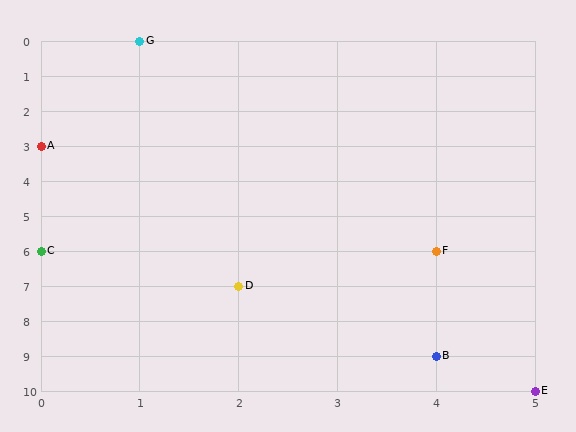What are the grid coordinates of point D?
Point D is at grid coordinates (2, 7).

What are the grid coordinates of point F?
Point F is at grid coordinates (4, 6).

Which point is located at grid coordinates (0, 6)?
Point C is at (0, 6).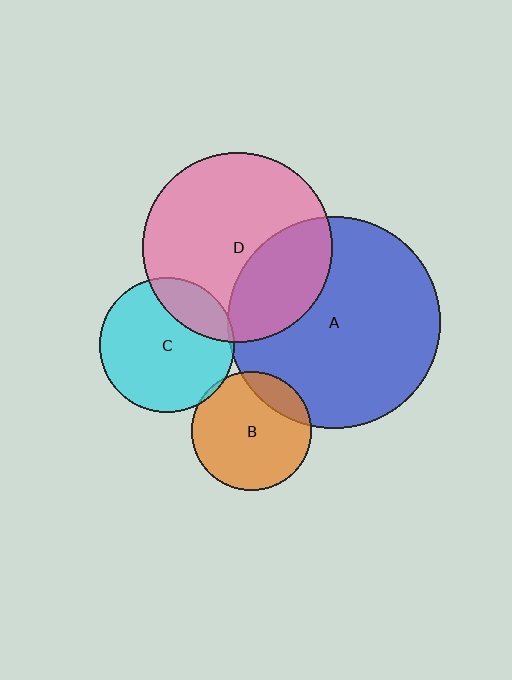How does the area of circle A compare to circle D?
Approximately 1.2 times.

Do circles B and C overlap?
Yes.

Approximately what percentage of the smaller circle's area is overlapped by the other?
Approximately 5%.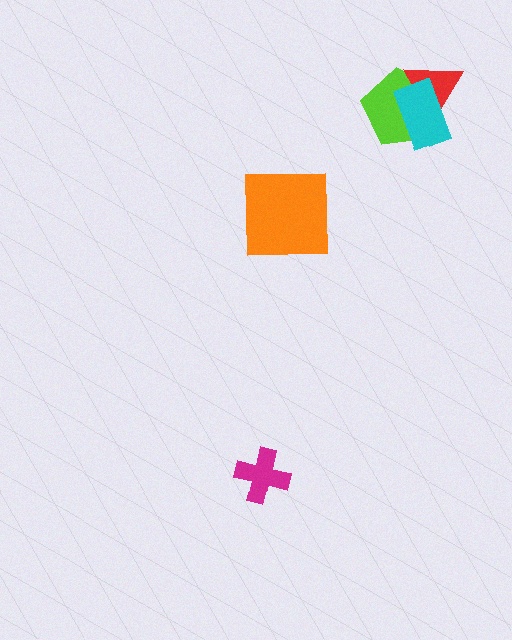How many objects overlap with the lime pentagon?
2 objects overlap with the lime pentagon.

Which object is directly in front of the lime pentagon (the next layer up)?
The red triangle is directly in front of the lime pentagon.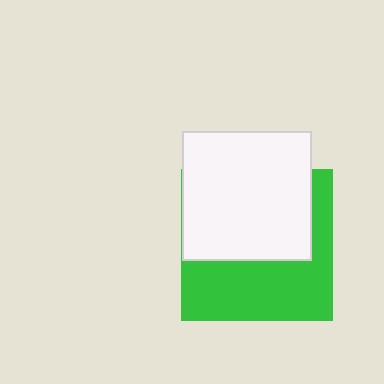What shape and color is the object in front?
The object in front is a white square.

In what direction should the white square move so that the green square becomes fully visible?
The white square should move up. That is the shortest direction to clear the overlap and leave the green square fully visible.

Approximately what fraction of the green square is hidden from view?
Roughly 52% of the green square is hidden behind the white square.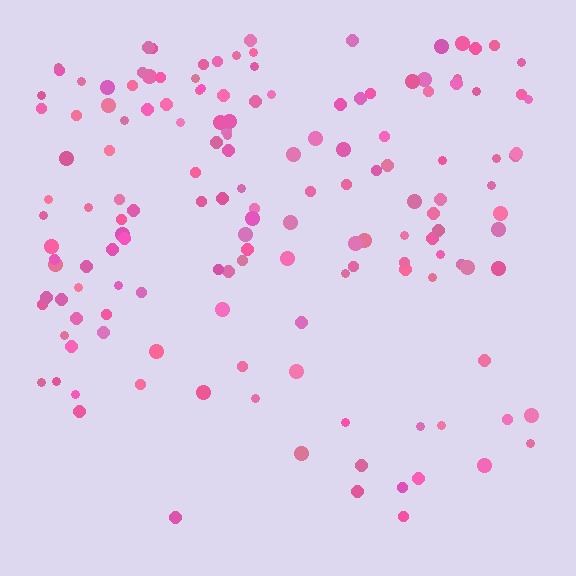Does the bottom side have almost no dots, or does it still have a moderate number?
Still a moderate number, just noticeably fewer than the top.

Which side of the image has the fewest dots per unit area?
The bottom.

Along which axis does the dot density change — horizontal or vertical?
Vertical.